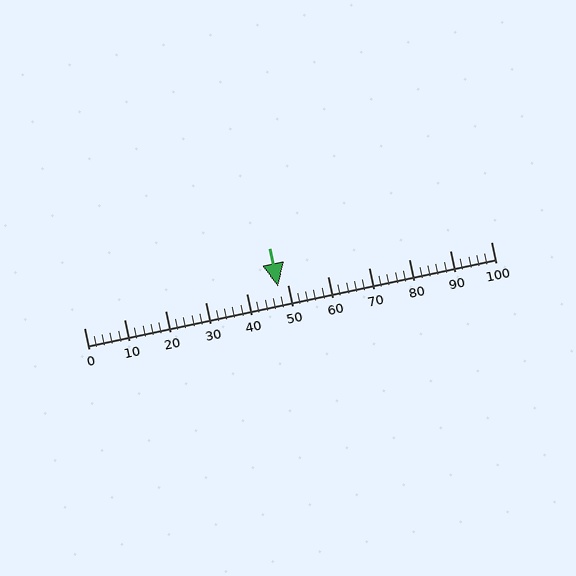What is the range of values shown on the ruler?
The ruler shows values from 0 to 100.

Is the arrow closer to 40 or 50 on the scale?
The arrow is closer to 50.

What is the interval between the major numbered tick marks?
The major tick marks are spaced 10 units apart.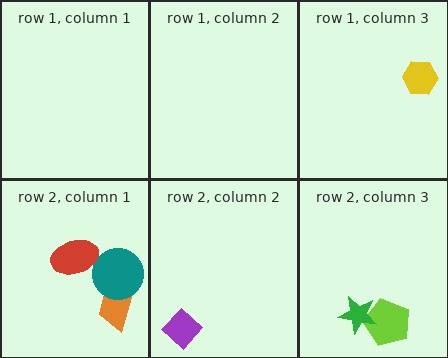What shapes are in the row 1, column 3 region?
The yellow hexagon.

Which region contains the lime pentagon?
The row 2, column 3 region.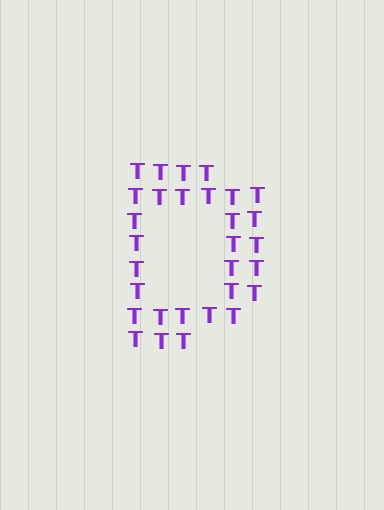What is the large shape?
The large shape is the letter D.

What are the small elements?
The small elements are letter T's.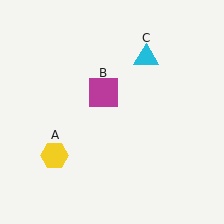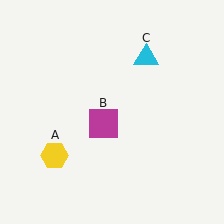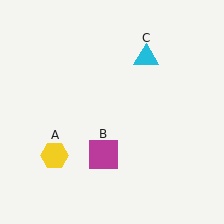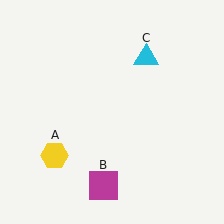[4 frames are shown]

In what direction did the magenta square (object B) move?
The magenta square (object B) moved down.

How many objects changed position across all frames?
1 object changed position: magenta square (object B).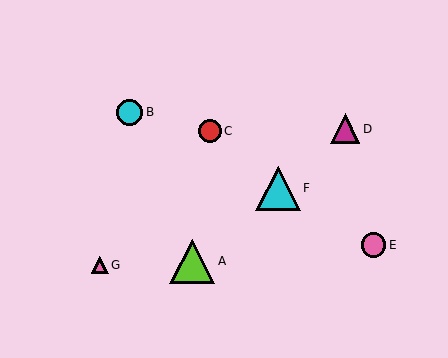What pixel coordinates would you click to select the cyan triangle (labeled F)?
Click at (278, 189) to select the cyan triangle F.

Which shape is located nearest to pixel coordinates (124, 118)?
The cyan circle (labeled B) at (130, 112) is nearest to that location.